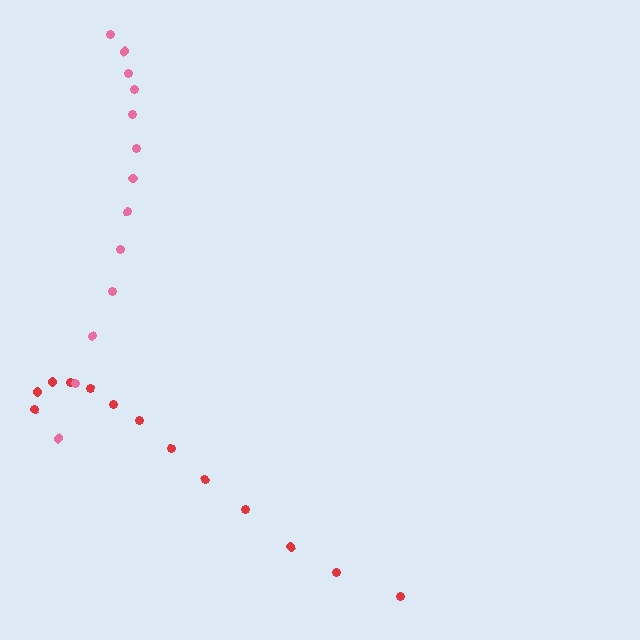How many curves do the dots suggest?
There are 2 distinct paths.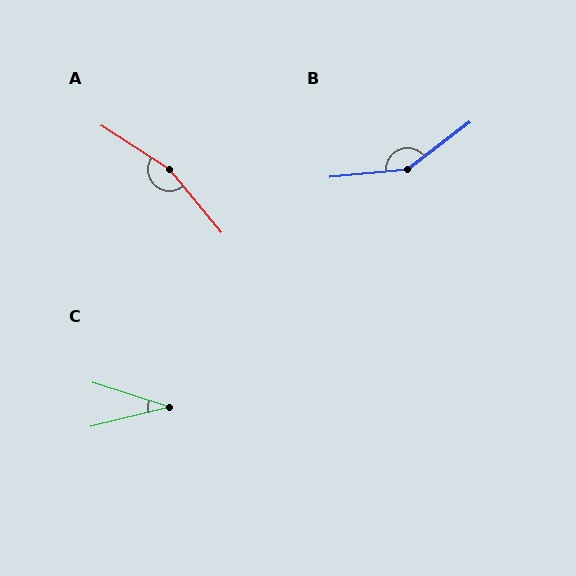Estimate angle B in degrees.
Approximately 148 degrees.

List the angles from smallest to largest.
C (32°), B (148°), A (163°).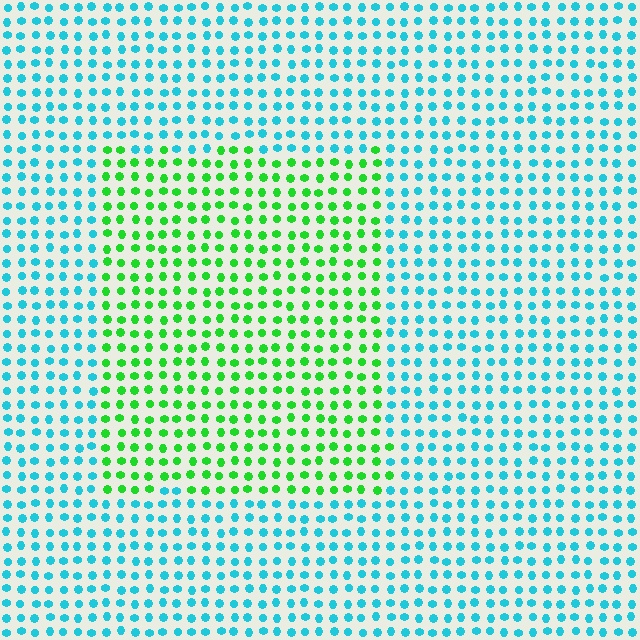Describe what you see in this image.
The image is filled with small cyan elements in a uniform arrangement. A rectangle-shaped region is visible where the elements are tinted to a slightly different hue, forming a subtle color boundary.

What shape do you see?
I see a rectangle.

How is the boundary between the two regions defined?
The boundary is defined purely by a slight shift in hue (about 62 degrees). Spacing, size, and orientation are identical on both sides.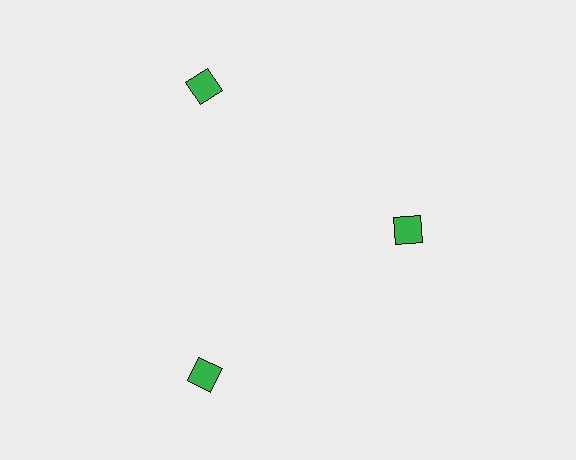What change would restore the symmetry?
The symmetry would be restored by moving it outward, back onto the ring so that all 3 squares sit at equal angles and equal distance from the center.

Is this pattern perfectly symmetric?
No. The 3 green squares are arranged in a ring, but one element near the 3 o'clock position is pulled inward toward the center, breaking the 3-fold rotational symmetry.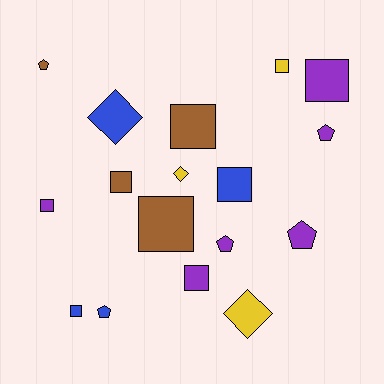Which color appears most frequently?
Purple, with 6 objects.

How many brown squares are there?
There are 3 brown squares.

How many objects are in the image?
There are 17 objects.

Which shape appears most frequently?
Square, with 9 objects.